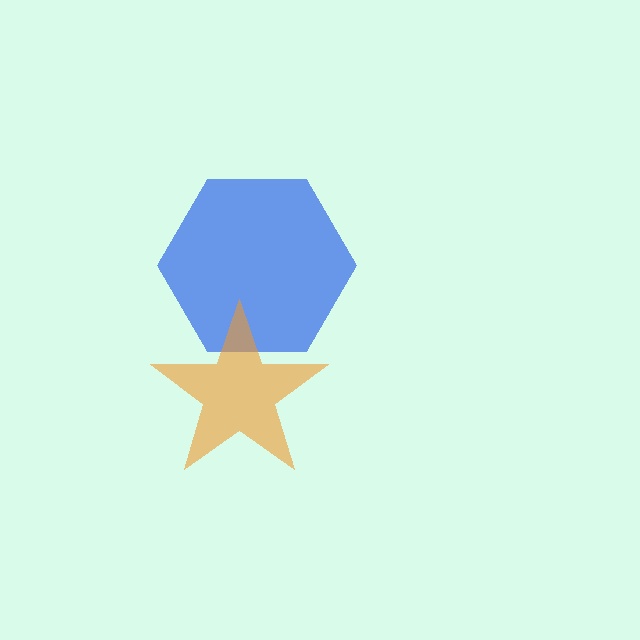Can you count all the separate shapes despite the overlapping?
Yes, there are 2 separate shapes.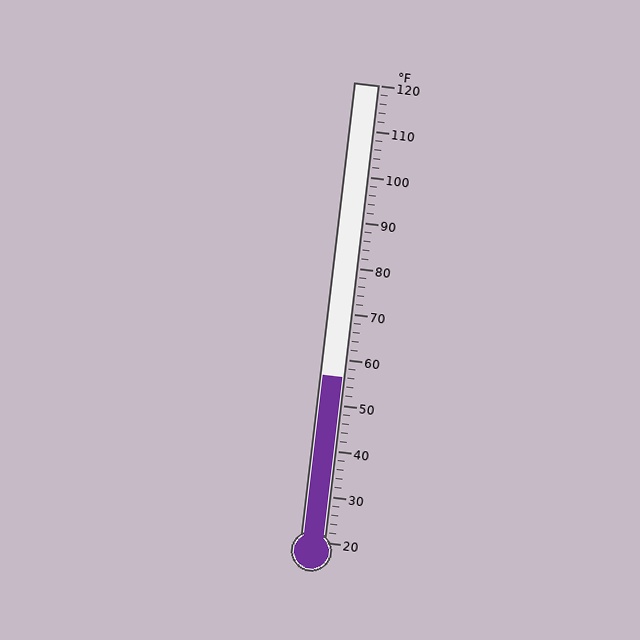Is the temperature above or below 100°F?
The temperature is below 100°F.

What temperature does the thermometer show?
The thermometer shows approximately 56°F.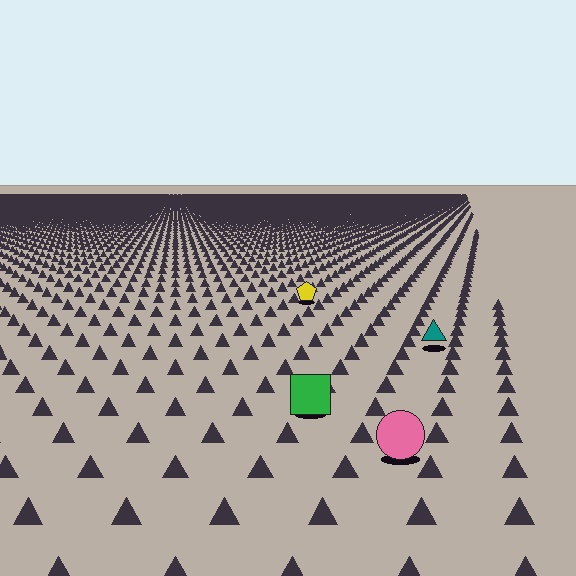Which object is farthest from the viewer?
The yellow pentagon is farthest from the viewer. It appears smaller and the ground texture around it is denser.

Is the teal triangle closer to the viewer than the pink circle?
No. The pink circle is closer — you can tell from the texture gradient: the ground texture is coarser near it.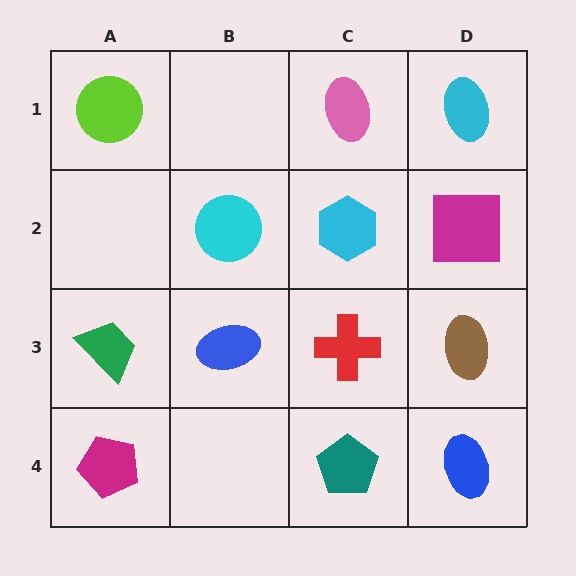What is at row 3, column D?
A brown ellipse.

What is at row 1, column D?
A cyan ellipse.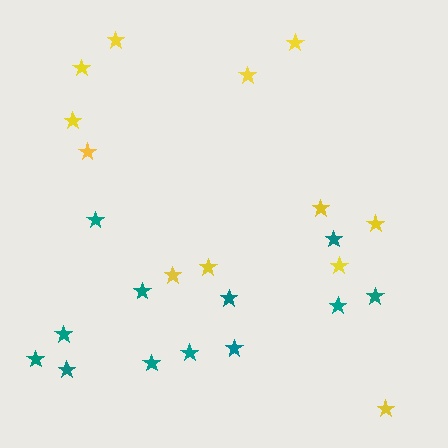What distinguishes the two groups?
There are 2 groups: one group of teal stars (12) and one group of yellow stars (12).